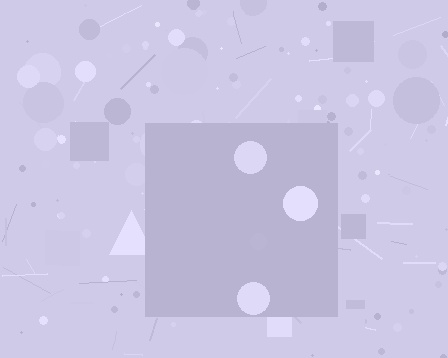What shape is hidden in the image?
A square is hidden in the image.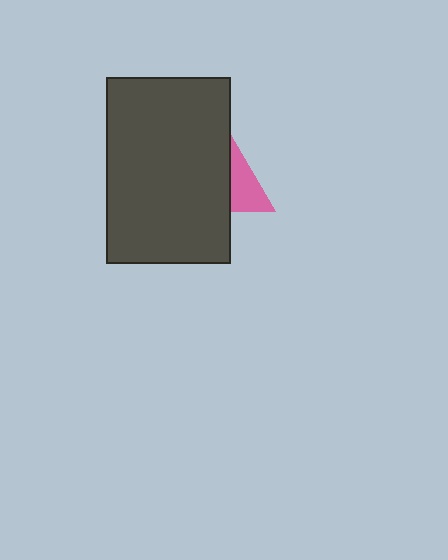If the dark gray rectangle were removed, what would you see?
You would see the complete pink triangle.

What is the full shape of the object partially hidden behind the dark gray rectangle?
The partially hidden object is a pink triangle.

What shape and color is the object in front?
The object in front is a dark gray rectangle.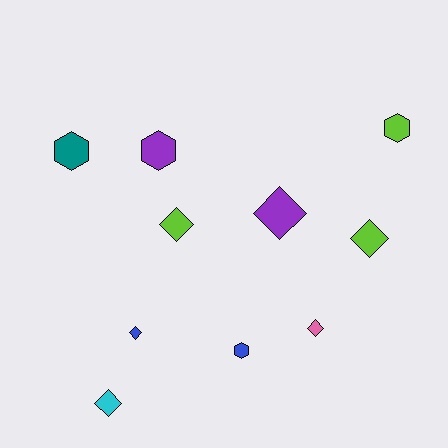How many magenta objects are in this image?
There are no magenta objects.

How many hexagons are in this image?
There are 4 hexagons.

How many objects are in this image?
There are 10 objects.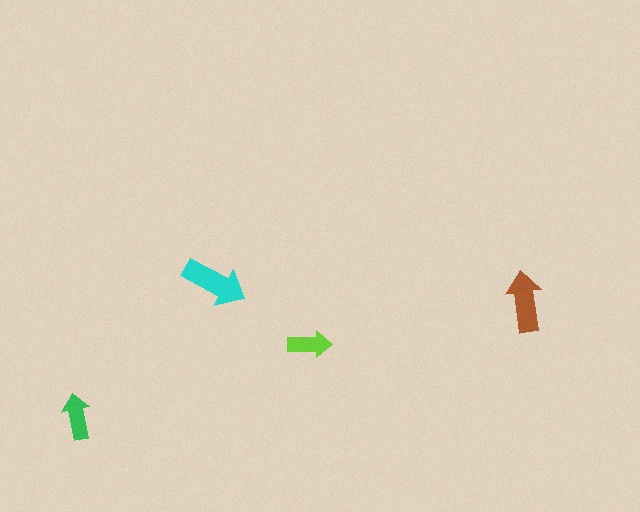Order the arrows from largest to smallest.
the cyan one, the brown one, the green one, the lime one.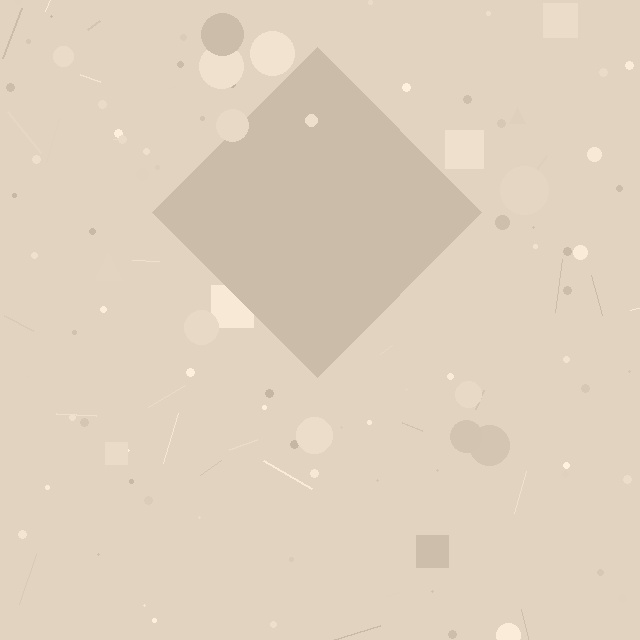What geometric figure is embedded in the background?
A diamond is embedded in the background.